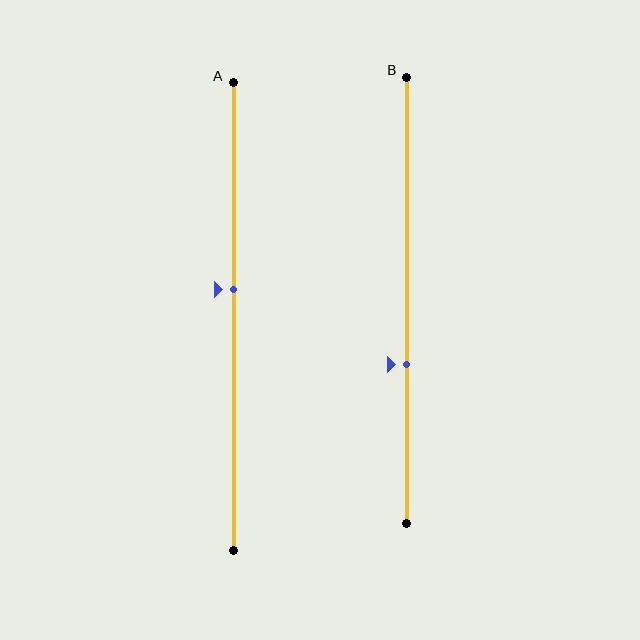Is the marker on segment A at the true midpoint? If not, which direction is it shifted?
No, the marker on segment A is shifted upward by about 6% of the segment length.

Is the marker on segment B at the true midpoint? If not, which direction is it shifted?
No, the marker on segment B is shifted downward by about 14% of the segment length.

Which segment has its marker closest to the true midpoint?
Segment A has its marker closest to the true midpoint.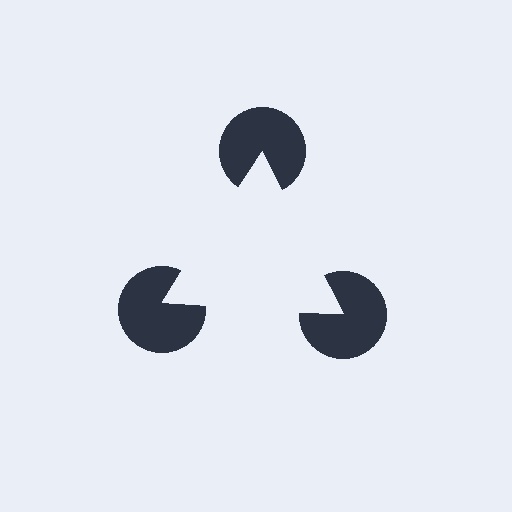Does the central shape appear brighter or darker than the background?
It typically appears slightly brighter than the background, even though no actual brightness change is drawn.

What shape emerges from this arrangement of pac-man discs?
An illusory triangle — its edges are inferred from the aligned wedge cuts in the pac-man discs, not physically drawn.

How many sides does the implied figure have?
3 sides.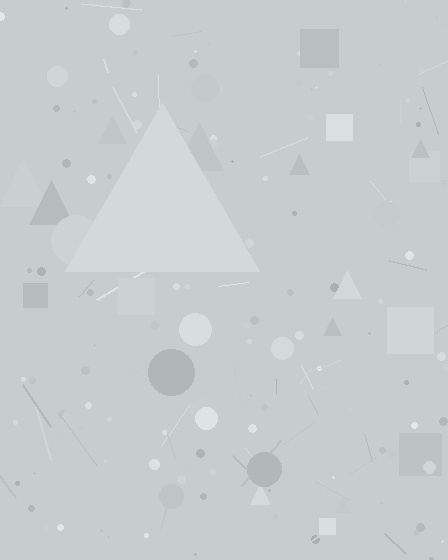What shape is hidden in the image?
A triangle is hidden in the image.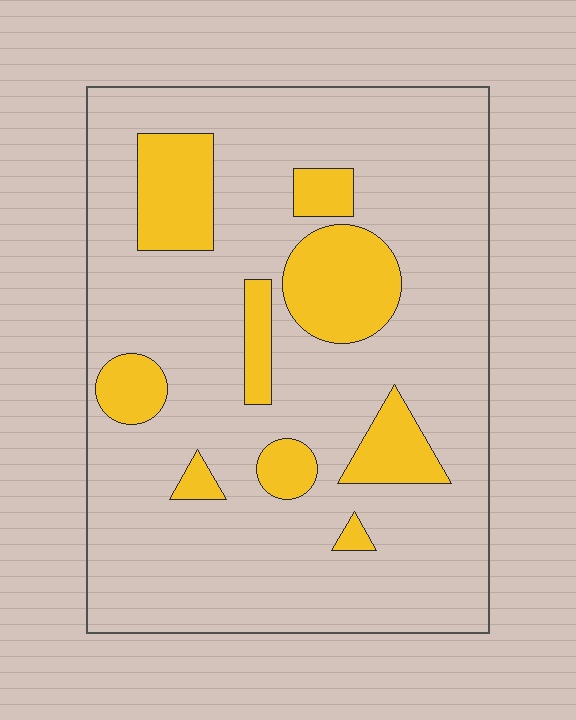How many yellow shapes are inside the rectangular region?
9.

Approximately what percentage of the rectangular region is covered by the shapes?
Approximately 20%.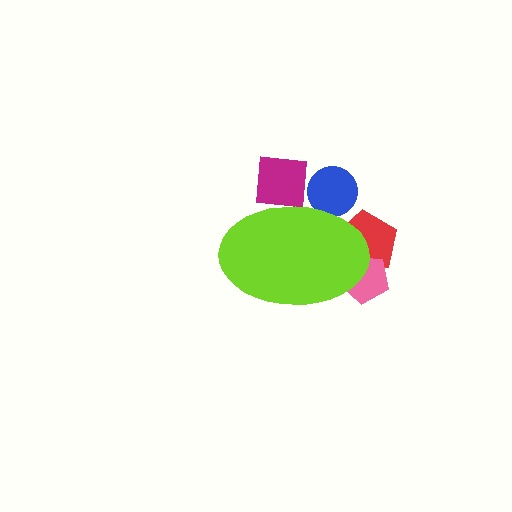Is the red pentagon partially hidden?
Yes, the red pentagon is partially hidden behind the lime ellipse.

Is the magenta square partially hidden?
Yes, the magenta square is partially hidden behind the lime ellipse.